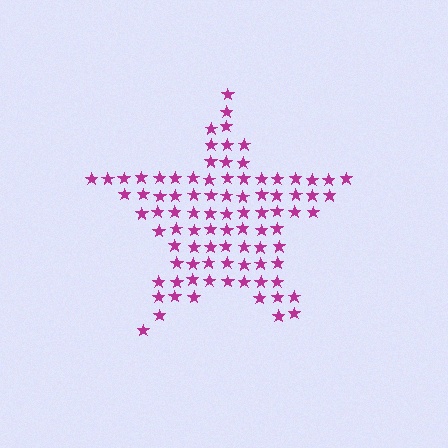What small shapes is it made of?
It is made of small stars.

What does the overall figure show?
The overall figure shows a star.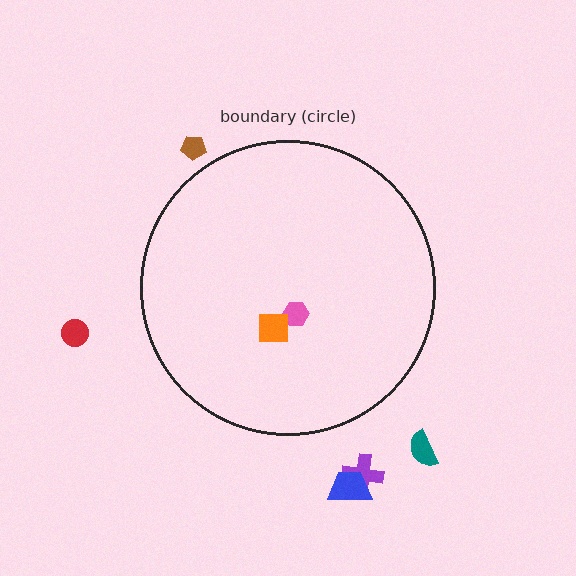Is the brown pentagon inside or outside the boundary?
Outside.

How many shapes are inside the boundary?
2 inside, 5 outside.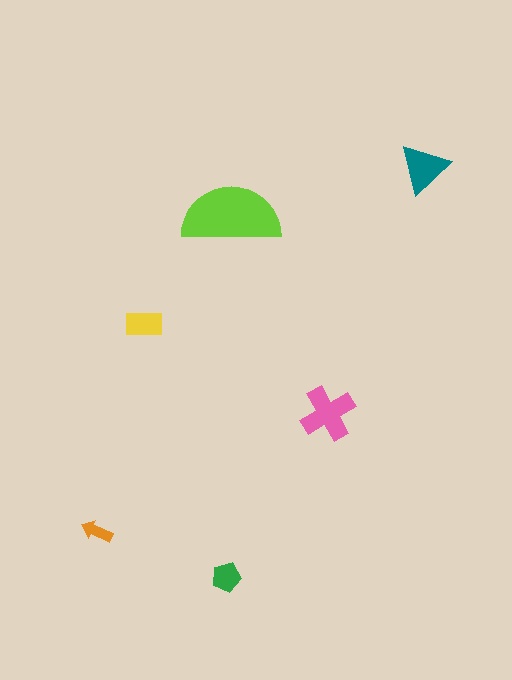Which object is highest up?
The teal triangle is topmost.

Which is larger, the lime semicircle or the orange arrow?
The lime semicircle.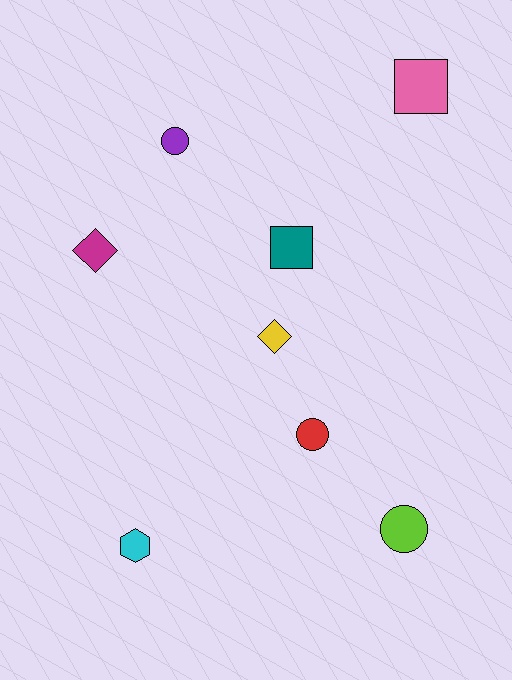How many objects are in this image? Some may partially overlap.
There are 8 objects.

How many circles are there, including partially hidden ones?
There are 3 circles.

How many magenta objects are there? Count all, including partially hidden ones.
There is 1 magenta object.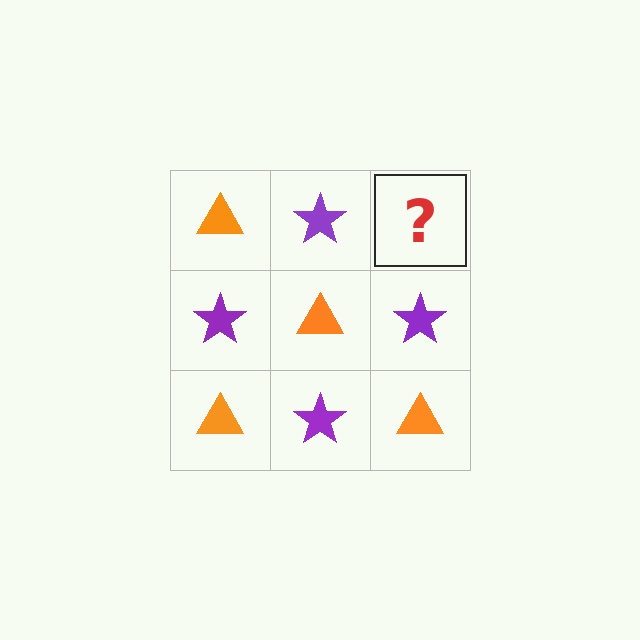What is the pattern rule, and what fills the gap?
The rule is that it alternates orange triangle and purple star in a checkerboard pattern. The gap should be filled with an orange triangle.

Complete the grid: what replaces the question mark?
The question mark should be replaced with an orange triangle.